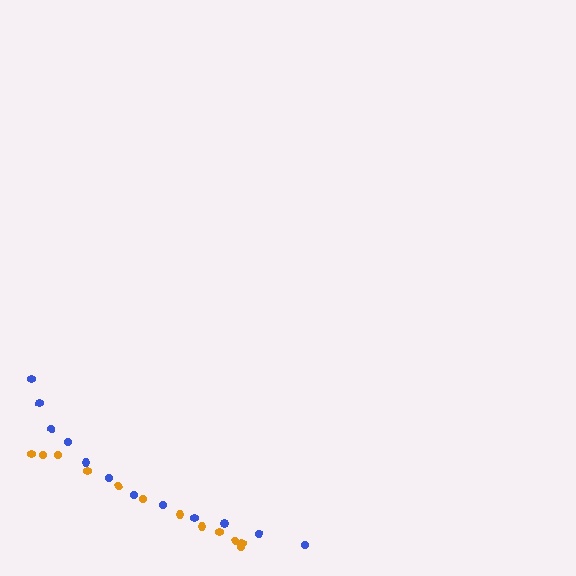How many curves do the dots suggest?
There are 2 distinct paths.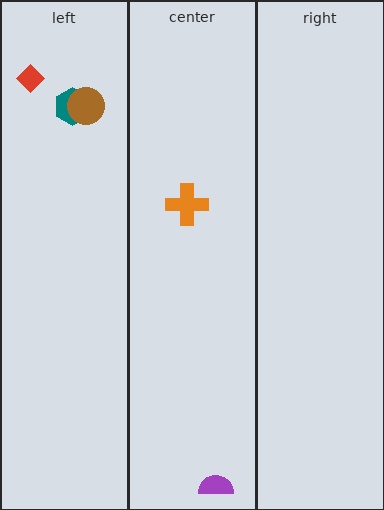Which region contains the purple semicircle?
The center region.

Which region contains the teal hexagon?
The left region.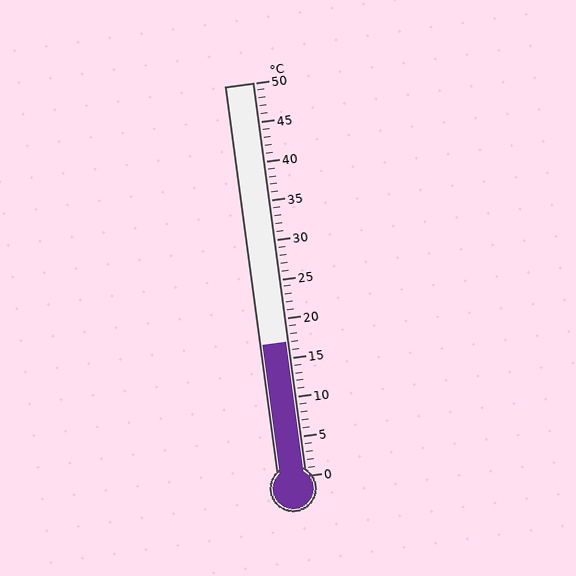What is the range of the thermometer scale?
The thermometer scale ranges from 0°C to 50°C.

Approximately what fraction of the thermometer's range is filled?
The thermometer is filled to approximately 35% of its range.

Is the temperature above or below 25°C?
The temperature is below 25°C.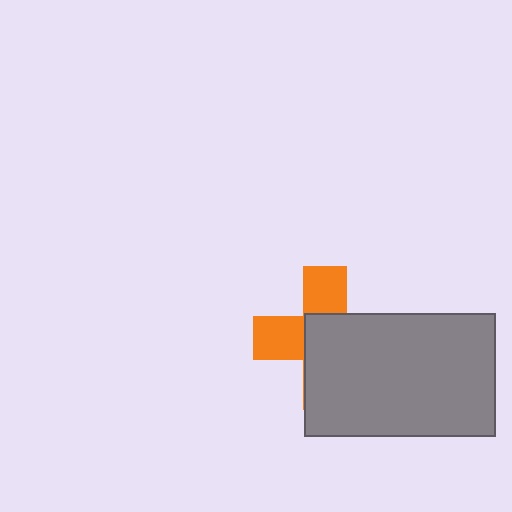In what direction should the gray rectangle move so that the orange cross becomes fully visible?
The gray rectangle should move toward the lower-right. That is the shortest direction to clear the overlap and leave the orange cross fully visible.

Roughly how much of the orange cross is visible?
A small part of it is visible (roughly 40%).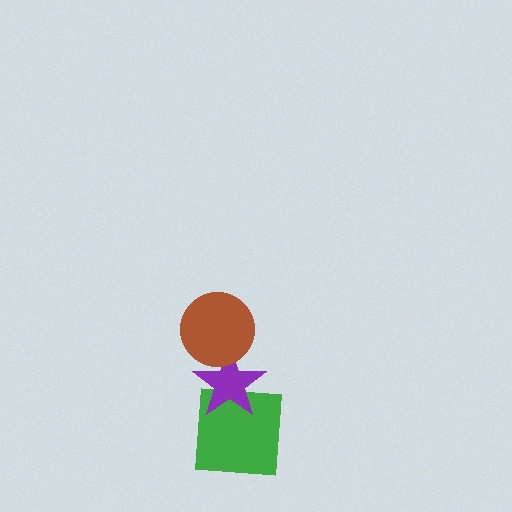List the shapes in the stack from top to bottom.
From top to bottom: the brown circle, the purple star, the green square.